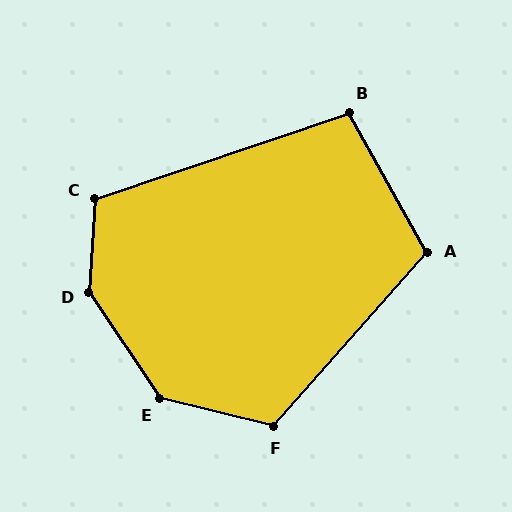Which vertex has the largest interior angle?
D, at approximately 142 degrees.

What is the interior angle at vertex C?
Approximately 112 degrees (obtuse).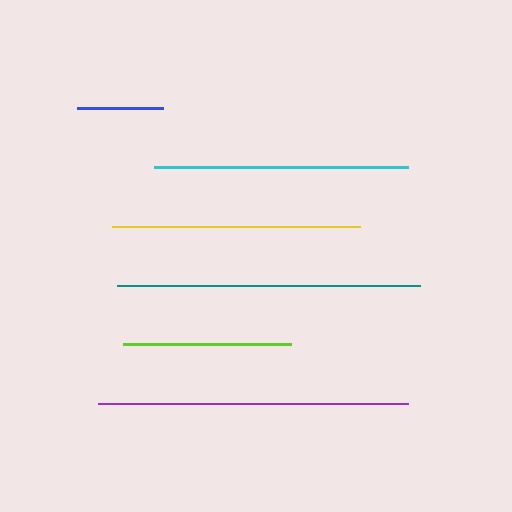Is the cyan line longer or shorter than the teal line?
The teal line is longer than the cyan line.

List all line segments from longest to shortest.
From longest to shortest: purple, teal, cyan, yellow, lime, blue.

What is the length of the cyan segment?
The cyan segment is approximately 254 pixels long.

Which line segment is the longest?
The purple line is the longest at approximately 310 pixels.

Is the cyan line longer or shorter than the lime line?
The cyan line is longer than the lime line.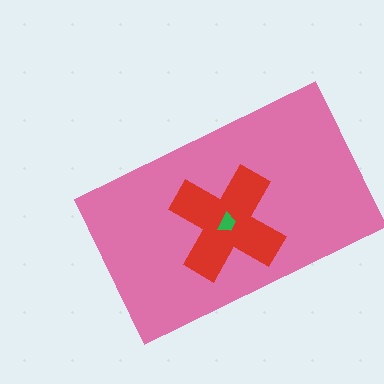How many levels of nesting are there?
3.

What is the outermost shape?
The pink rectangle.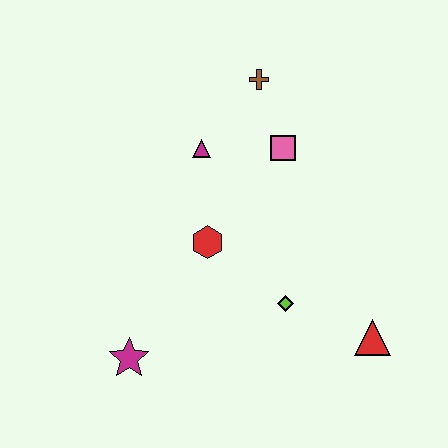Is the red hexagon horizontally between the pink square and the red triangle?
No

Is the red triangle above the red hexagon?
No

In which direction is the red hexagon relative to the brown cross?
The red hexagon is below the brown cross.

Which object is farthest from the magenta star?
The brown cross is farthest from the magenta star.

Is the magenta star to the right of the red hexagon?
No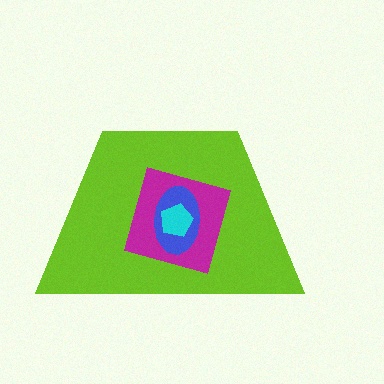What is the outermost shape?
The lime trapezoid.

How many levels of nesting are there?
4.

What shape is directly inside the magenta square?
The blue ellipse.